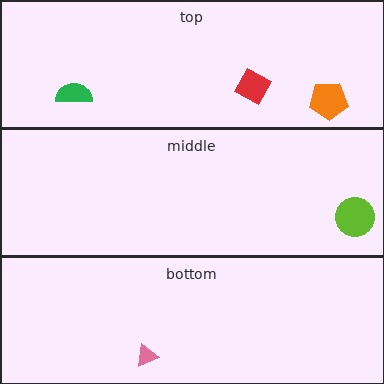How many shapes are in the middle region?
1.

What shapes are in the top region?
The red square, the green semicircle, the orange pentagon.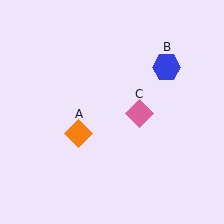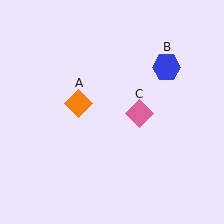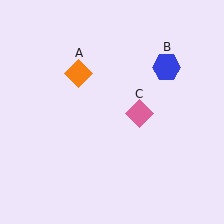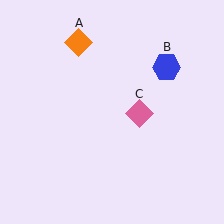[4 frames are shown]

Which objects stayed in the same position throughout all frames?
Blue hexagon (object B) and pink diamond (object C) remained stationary.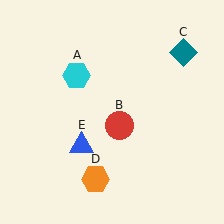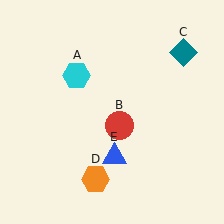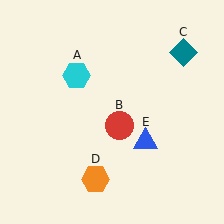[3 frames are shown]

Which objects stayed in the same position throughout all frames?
Cyan hexagon (object A) and red circle (object B) and teal diamond (object C) and orange hexagon (object D) remained stationary.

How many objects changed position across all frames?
1 object changed position: blue triangle (object E).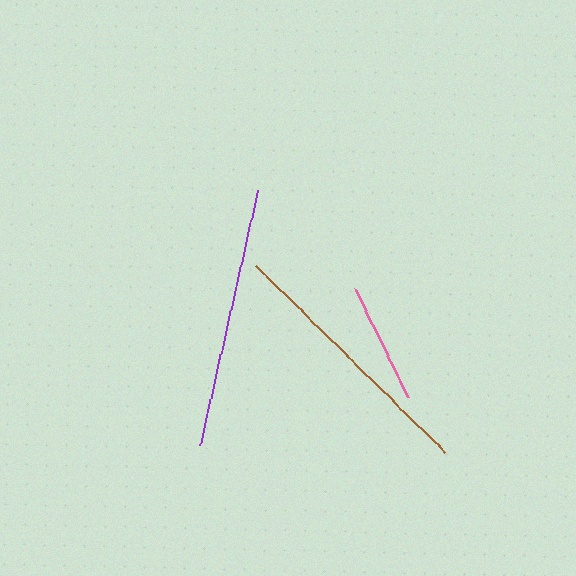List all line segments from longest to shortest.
From longest to shortest: brown, purple, pink.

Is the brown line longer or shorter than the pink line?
The brown line is longer than the pink line.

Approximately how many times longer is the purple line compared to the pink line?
The purple line is approximately 2.2 times the length of the pink line.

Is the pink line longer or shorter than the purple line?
The purple line is longer than the pink line.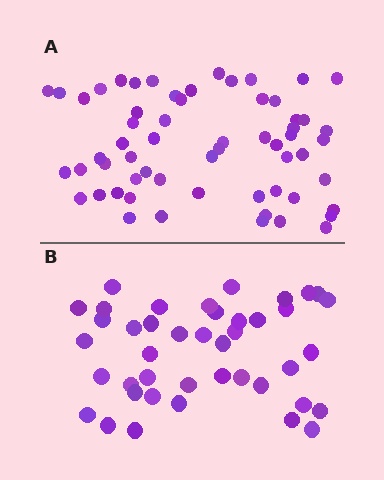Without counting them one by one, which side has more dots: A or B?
Region A (the top region) has more dots.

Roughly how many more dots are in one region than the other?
Region A has approximately 20 more dots than region B.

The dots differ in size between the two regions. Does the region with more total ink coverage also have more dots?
No. Region B has more total ink coverage because its dots are larger, but region A actually contains more individual dots. Total area can be misleading — the number of items is what matters here.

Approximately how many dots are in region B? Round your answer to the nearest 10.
About 40 dots. (The exact count is 42, which rounds to 40.)